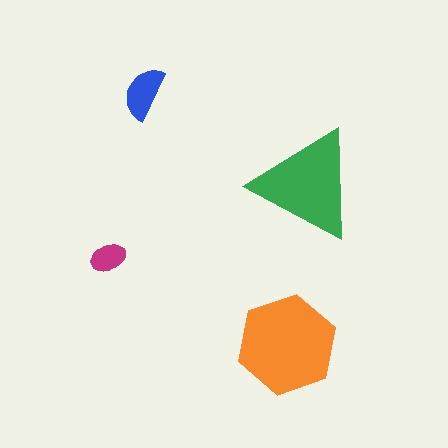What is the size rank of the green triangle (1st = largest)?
2nd.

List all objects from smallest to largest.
The magenta ellipse, the blue semicircle, the green triangle, the orange hexagon.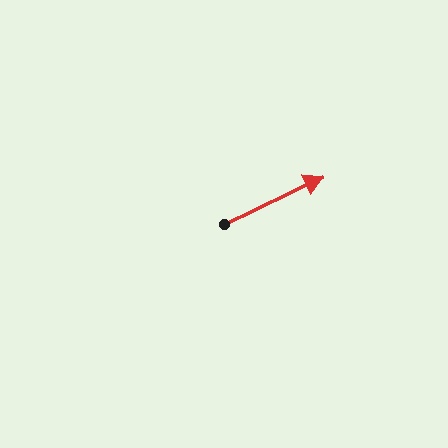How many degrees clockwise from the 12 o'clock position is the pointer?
Approximately 64 degrees.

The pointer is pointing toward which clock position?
Roughly 2 o'clock.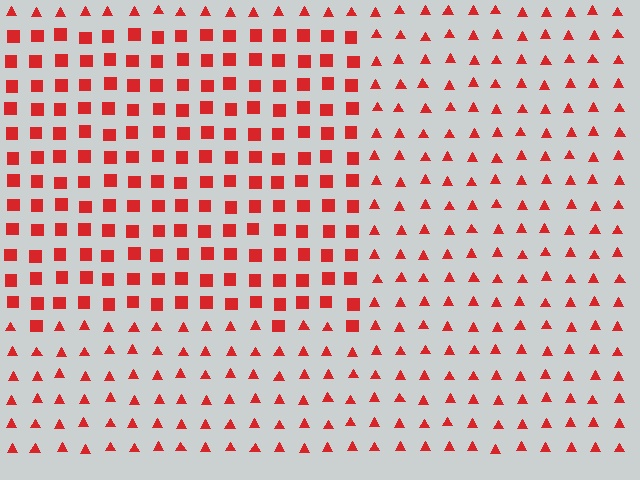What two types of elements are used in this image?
The image uses squares inside the rectangle region and triangles outside it.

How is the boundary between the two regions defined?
The boundary is defined by a change in element shape: squares inside vs. triangles outside. All elements share the same color and spacing.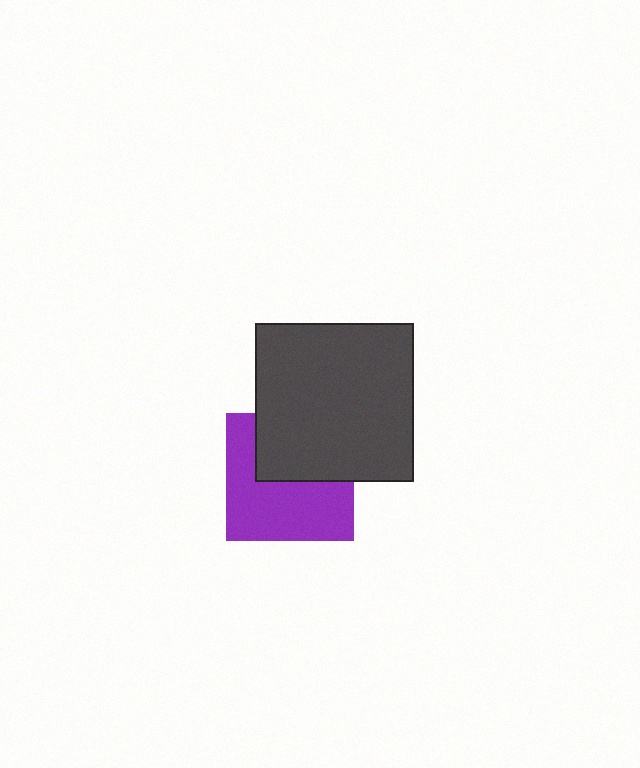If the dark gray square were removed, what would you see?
You would see the complete purple square.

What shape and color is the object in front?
The object in front is a dark gray square.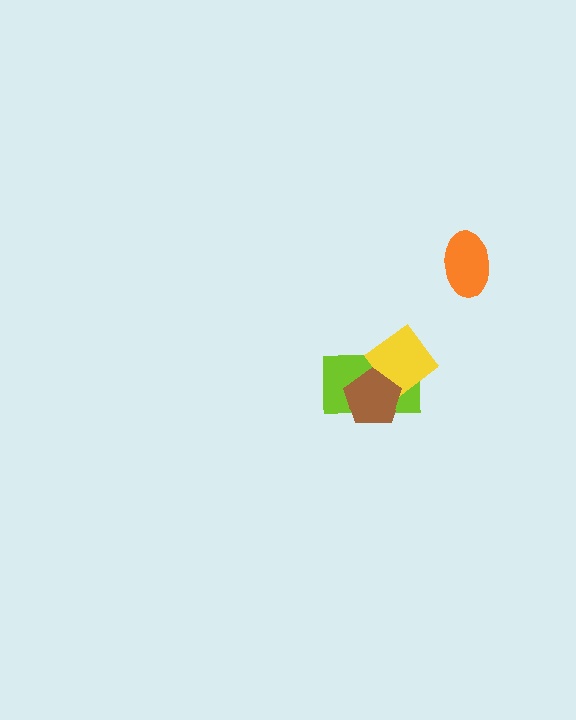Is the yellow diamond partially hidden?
Yes, it is partially covered by another shape.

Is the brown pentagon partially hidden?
No, no other shape covers it.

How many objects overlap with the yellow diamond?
2 objects overlap with the yellow diamond.